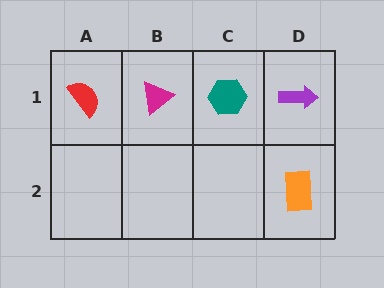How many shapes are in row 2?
1 shape.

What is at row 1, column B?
A magenta triangle.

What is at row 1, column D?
A purple arrow.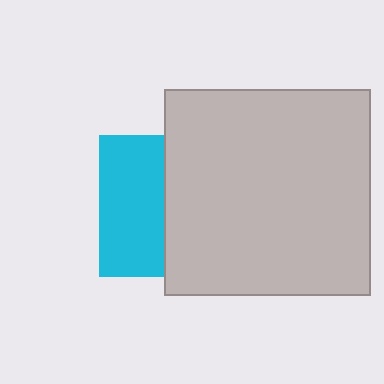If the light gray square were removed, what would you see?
You would see the complete cyan square.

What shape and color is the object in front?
The object in front is a light gray square.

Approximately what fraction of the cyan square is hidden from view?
Roughly 55% of the cyan square is hidden behind the light gray square.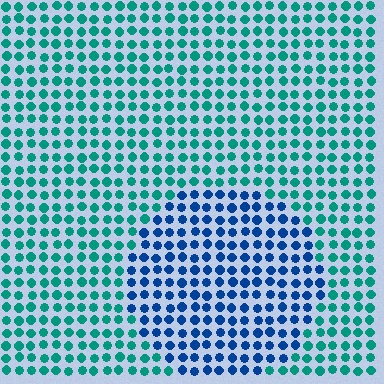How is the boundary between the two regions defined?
The boundary is defined purely by a slight shift in hue (about 45 degrees). Spacing, size, and orientation are identical on both sides.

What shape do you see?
I see a circle.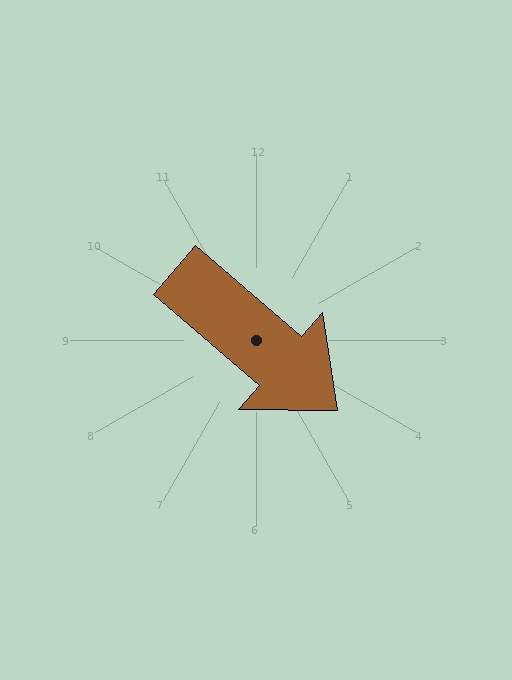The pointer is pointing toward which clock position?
Roughly 4 o'clock.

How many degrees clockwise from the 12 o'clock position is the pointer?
Approximately 131 degrees.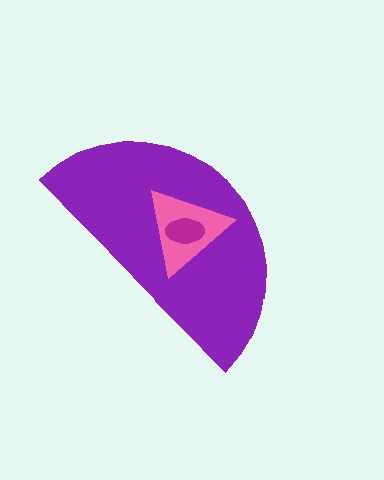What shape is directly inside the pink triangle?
The magenta ellipse.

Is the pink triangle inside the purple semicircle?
Yes.